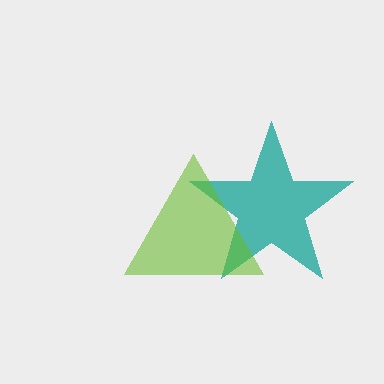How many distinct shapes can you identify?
There are 2 distinct shapes: a teal star, a lime triangle.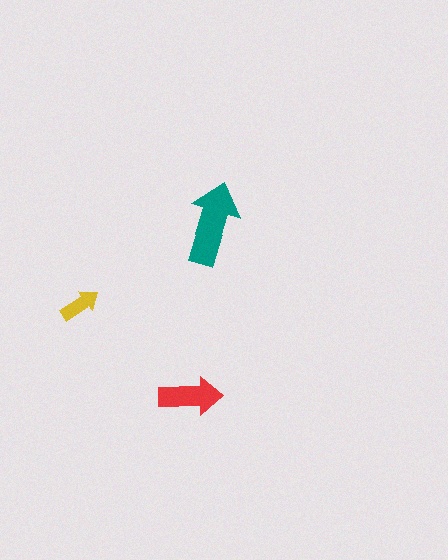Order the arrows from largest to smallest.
the teal one, the red one, the yellow one.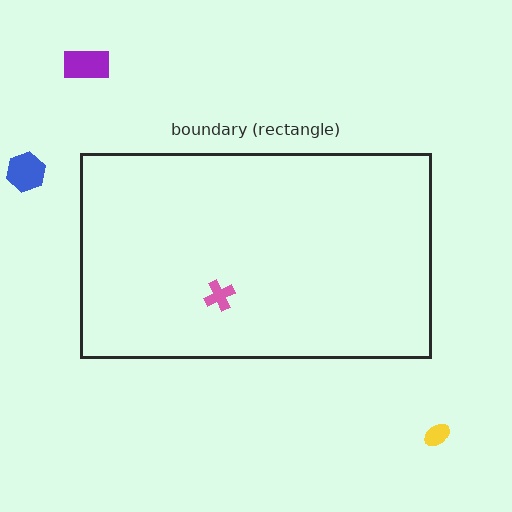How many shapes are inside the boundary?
1 inside, 3 outside.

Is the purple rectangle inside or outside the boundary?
Outside.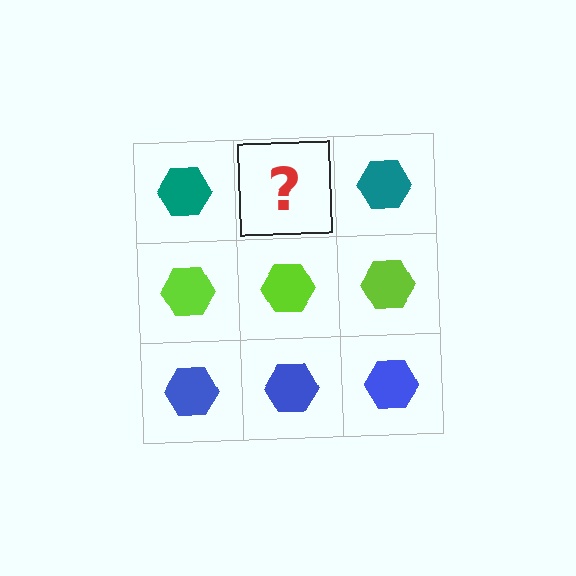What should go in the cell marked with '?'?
The missing cell should contain a teal hexagon.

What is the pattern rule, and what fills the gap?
The rule is that each row has a consistent color. The gap should be filled with a teal hexagon.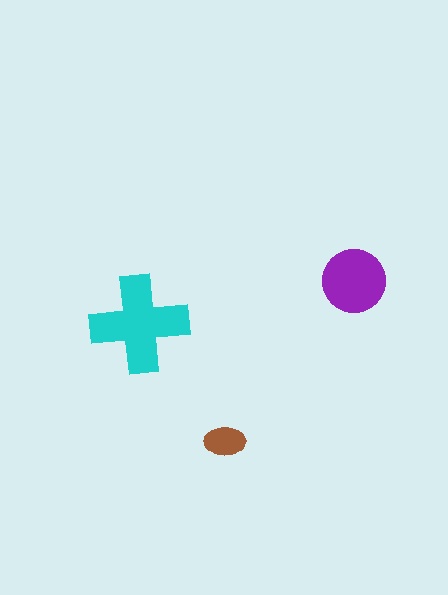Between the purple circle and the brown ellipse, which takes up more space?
The purple circle.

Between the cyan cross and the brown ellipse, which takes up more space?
The cyan cross.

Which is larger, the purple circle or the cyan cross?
The cyan cross.